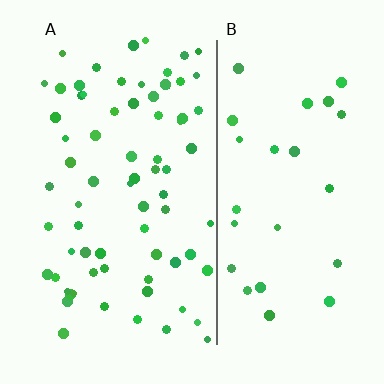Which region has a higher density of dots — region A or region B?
A (the left).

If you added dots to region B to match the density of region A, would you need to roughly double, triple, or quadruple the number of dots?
Approximately triple.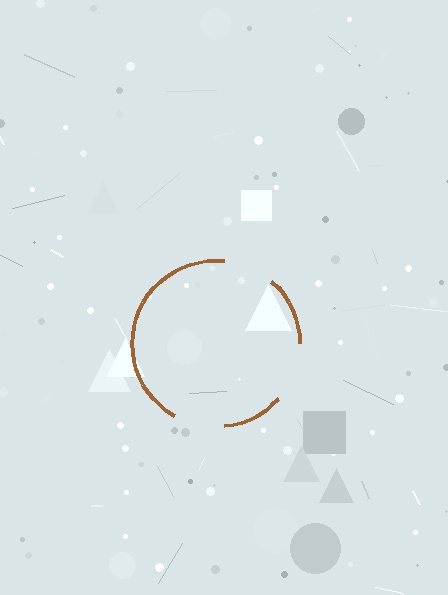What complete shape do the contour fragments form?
The contour fragments form a circle.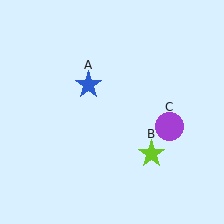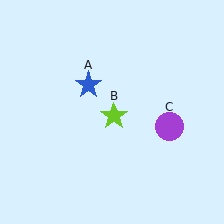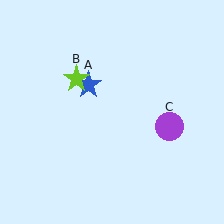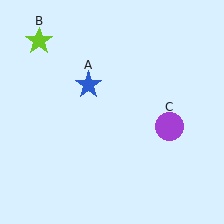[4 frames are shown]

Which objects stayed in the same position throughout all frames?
Blue star (object A) and purple circle (object C) remained stationary.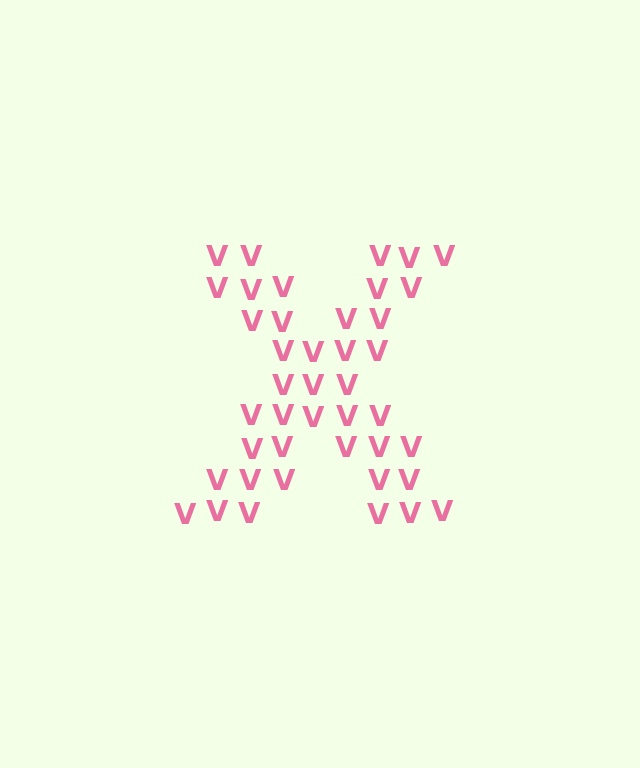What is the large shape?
The large shape is the letter X.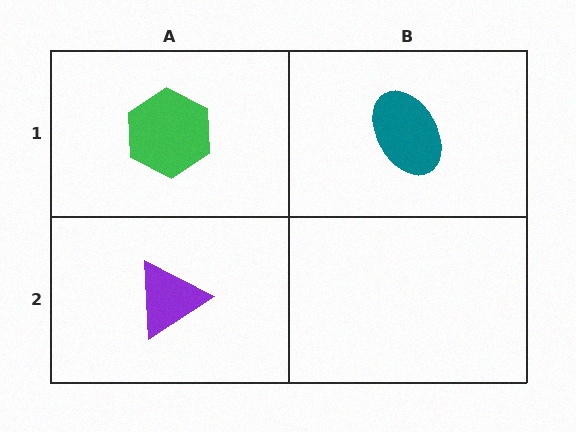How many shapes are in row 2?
1 shape.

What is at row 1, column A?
A green hexagon.